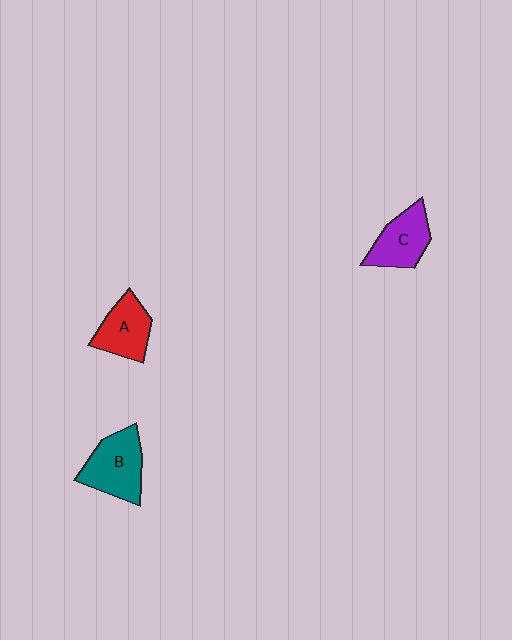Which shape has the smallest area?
Shape A (red).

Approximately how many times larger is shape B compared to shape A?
Approximately 1.3 times.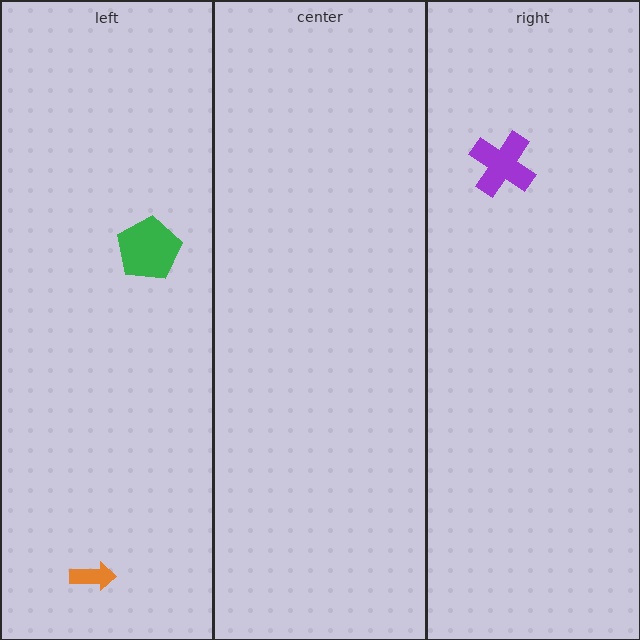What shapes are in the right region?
The purple cross.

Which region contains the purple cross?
The right region.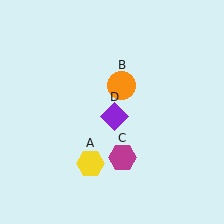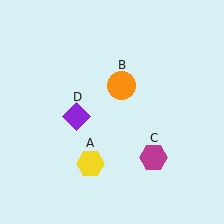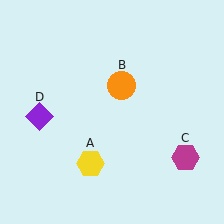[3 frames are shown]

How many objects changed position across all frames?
2 objects changed position: magenta hexagon (object C), purple diamond (object D).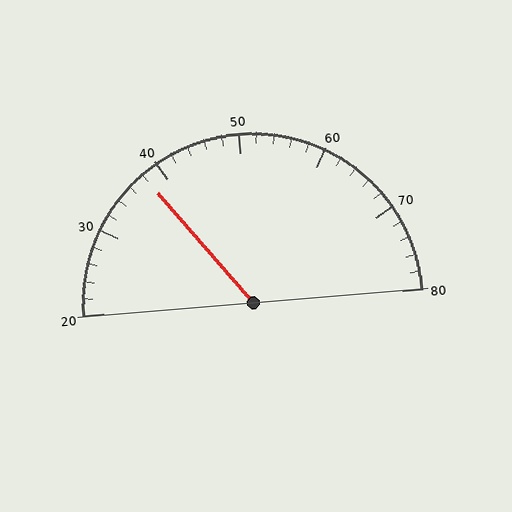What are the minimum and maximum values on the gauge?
The gauge ranges from 20 to 80.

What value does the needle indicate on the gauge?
The needle indicates approximately 38.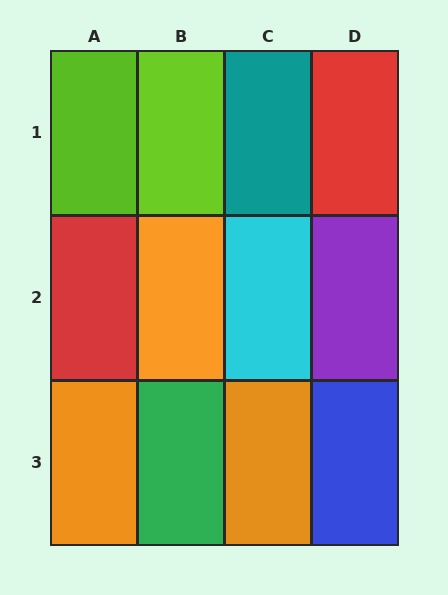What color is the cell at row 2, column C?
Cyan.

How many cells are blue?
1 cell is blue.